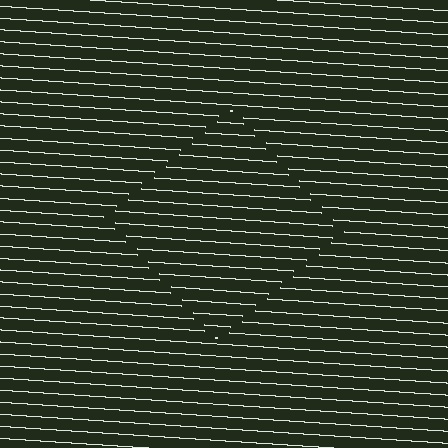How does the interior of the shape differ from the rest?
The interior of the shape contains the same grating, shifted by half a period — the contour is defined by the phase discontinuity where line-ends from the inner and outer gratings abut.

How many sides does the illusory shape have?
4 sides — the line-ends trace a square.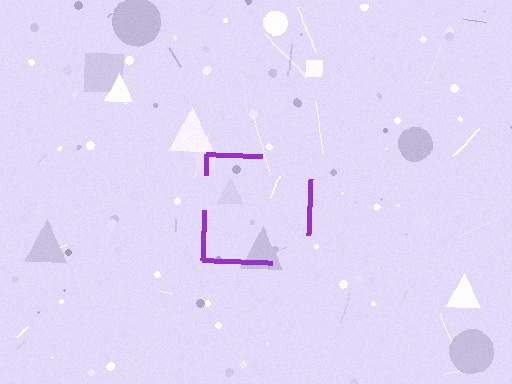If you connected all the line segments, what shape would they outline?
They would outline a square.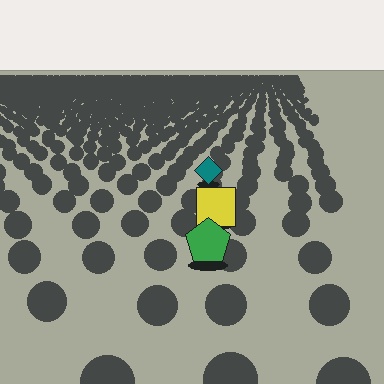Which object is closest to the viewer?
The green pentagon is closest. The texture marks near it are larger and more spread out.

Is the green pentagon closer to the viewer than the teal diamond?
Yes. The green pentagon is closer — you can tell from the texture gradient: the ground texture is coarser near it.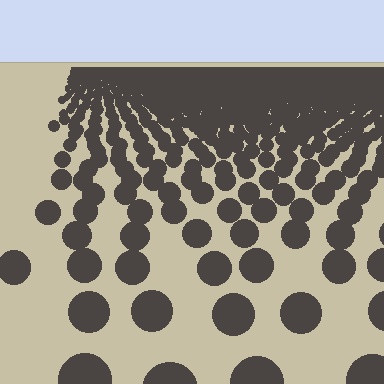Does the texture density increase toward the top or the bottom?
Density increases toward the top.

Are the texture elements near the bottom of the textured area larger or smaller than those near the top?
Larger. Near the bottom, elements are closer to the viewer and appear at a bigger on-screen size.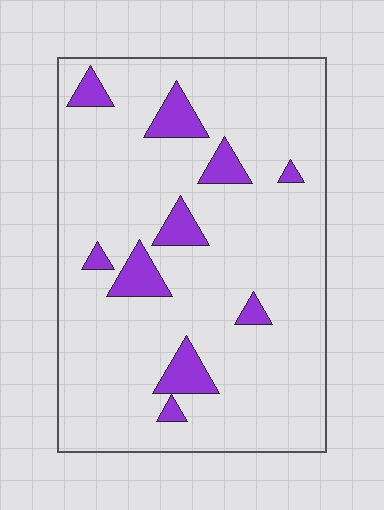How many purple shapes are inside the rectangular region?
10.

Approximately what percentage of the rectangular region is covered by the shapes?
Approximately 10%.